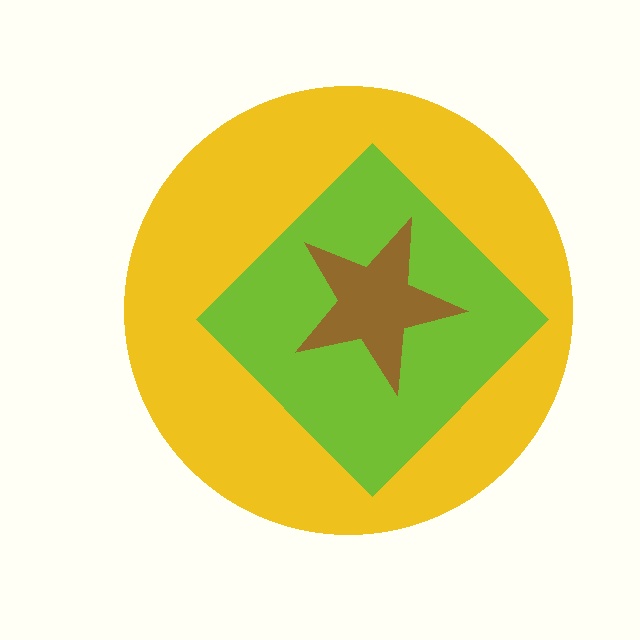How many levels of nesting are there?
3.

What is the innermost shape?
The brown star.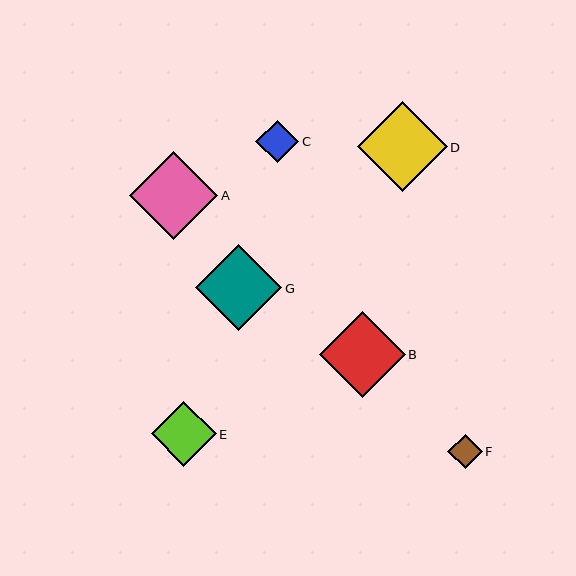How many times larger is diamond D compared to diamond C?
Diamond D is approximately 2.1 times the size of diamond C.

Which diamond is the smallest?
Diamond F is the smallest with a size of approximately 34 pixels.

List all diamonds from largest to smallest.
From largest to smallest: D, A, G, B, E, C, F.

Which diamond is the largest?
Diamond D is the largest with a size of approximately 90 pixels.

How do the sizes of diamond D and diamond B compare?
Diamond D and diamond B are approximately the same size.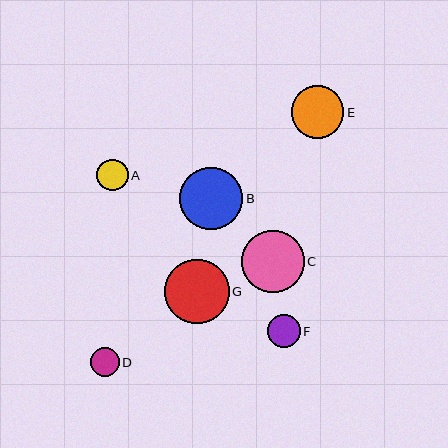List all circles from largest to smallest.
From largest to smallest: G, B, C, E, F, A, D.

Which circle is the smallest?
Circle D is the smallest with a size of approximately 29 pixels.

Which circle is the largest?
Circle G is the largest with a size of approximately 65 pixels.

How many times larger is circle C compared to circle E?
Circle C is approximately 1.2 times the size of circle E.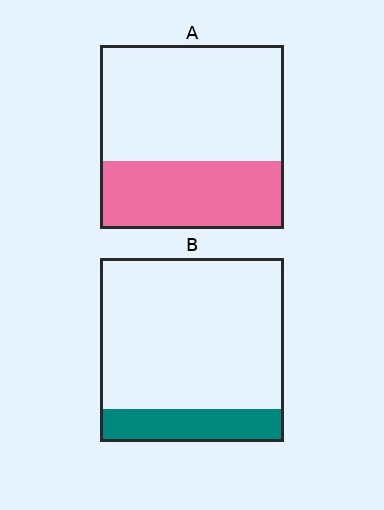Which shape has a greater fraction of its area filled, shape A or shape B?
Shape A.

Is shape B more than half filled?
No.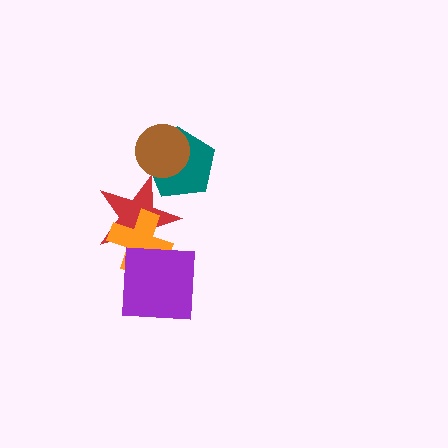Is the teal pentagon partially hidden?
Yes, it is partially covered by another shape.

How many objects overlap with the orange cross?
2 objects overlap with the orange cross.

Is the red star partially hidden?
Yes, it is partially covered by another shape.